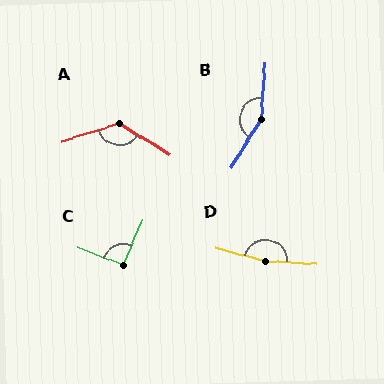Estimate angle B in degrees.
Approximately 152 degrees.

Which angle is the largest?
D, at approximately 169 degrees.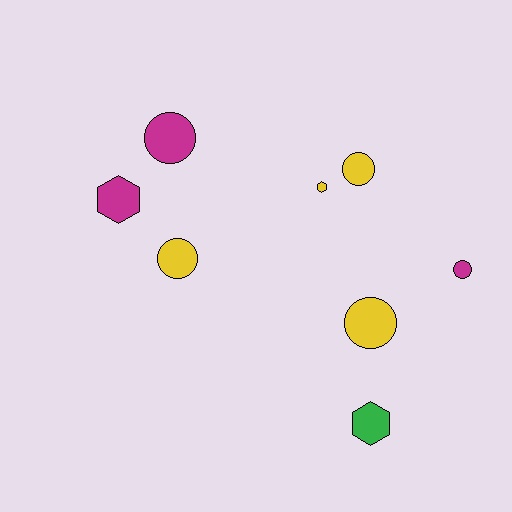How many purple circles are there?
There are no purple circles.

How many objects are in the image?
There are 8 objects.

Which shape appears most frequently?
Circle, with 5 objects.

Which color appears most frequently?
Yellow, with 4 objects.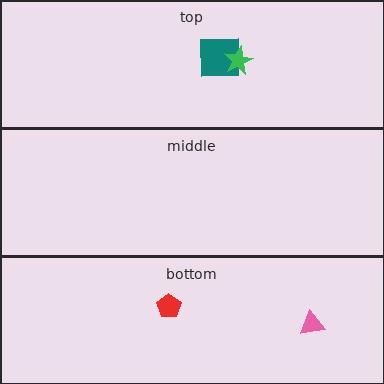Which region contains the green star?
The top region.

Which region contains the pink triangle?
The bottom region.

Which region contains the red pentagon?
The bottom region.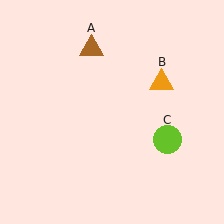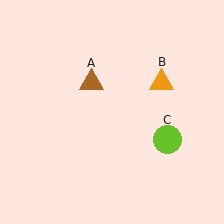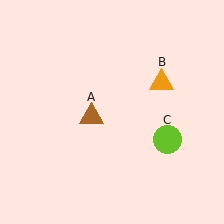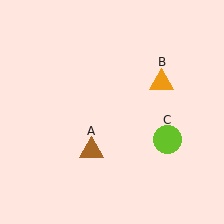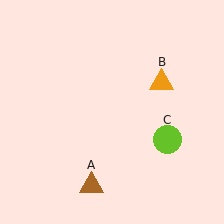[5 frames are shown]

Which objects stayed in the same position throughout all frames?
Orange triangle (object B) and lime circle (object C) remained stationary.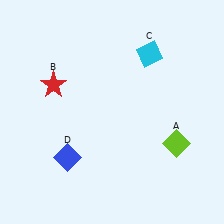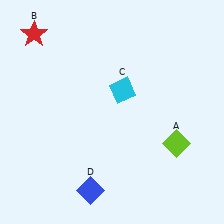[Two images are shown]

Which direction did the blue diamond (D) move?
The blue diamond (D) moved down.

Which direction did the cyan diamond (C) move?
The cyan diamond (C) moved down.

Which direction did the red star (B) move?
The red star (B) moved up.